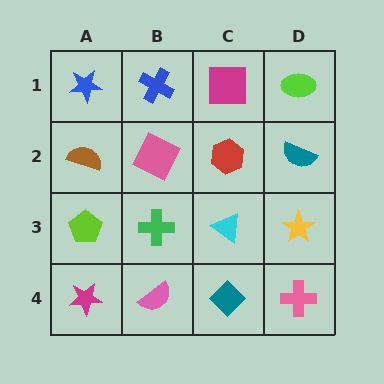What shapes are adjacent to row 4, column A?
A lime pentagon (row 3, column A), a pink semicircle (row 4, column B).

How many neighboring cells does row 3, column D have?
3.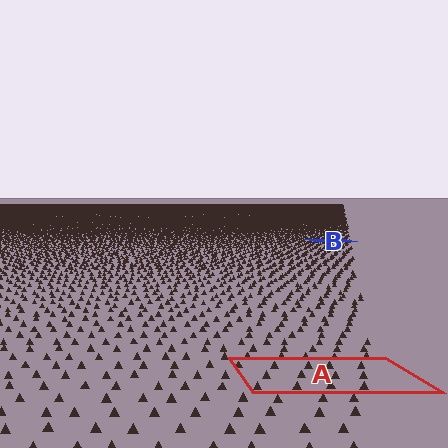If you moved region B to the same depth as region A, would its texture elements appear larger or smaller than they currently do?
They would appear larger. At a closer depth, the same texture elements are projected at a bigger on-screen size.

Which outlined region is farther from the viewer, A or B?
Region B is farther from the viewer — the texture elements inside it appear smaller and more densely packed.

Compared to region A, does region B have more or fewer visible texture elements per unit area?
Region B has more texture elements per unit area — they are packed more densely because it is farther away.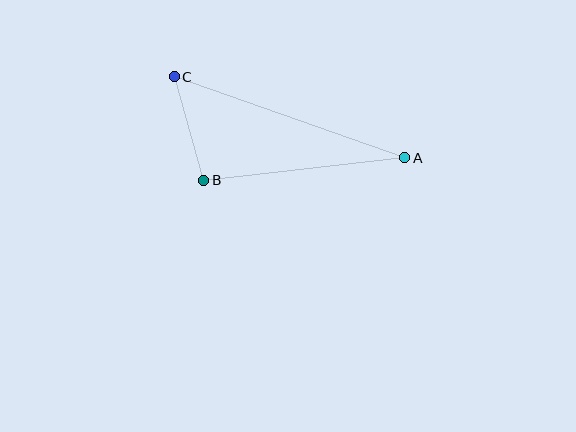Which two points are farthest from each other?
Points A and C are farthest from each other.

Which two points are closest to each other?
Points B and C are closest to each other.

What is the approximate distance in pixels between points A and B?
The distance between A and B is approximately 202 pixels.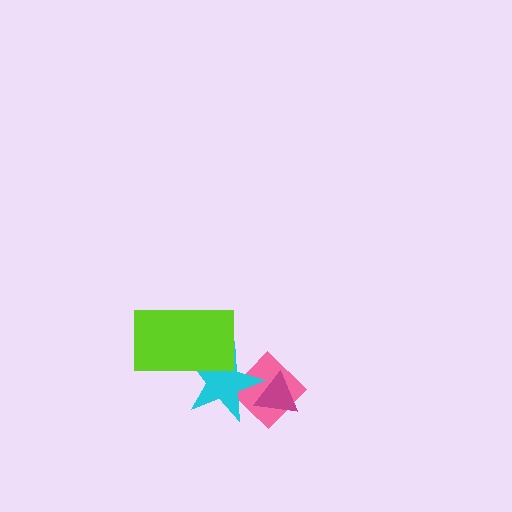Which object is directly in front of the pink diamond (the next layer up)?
The cyan star is directly in front of the pink diamond.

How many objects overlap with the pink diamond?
2 objects overlap with the pink diamond.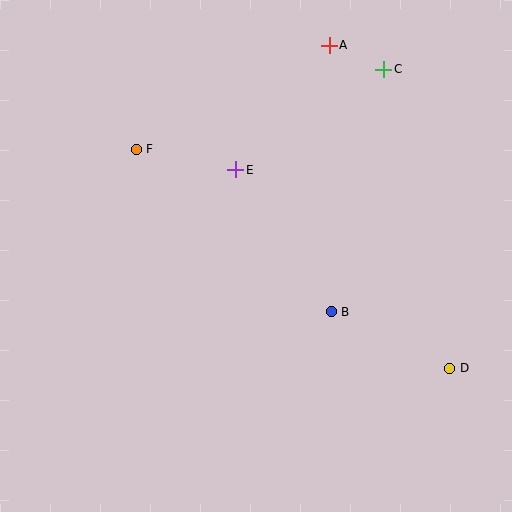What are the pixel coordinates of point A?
Point A is at (329, 45).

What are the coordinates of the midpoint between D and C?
The midpoint between D and C is at (417, 219).